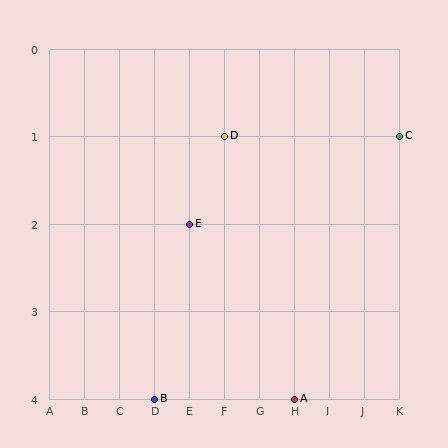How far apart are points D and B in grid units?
Points D and B are 2 columns and 3 rows apart (about 3.6 grid units diagonally).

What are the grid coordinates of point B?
Point B is at grid coordinates (D, 4).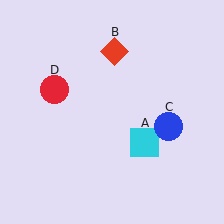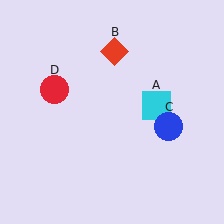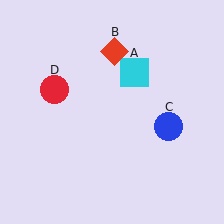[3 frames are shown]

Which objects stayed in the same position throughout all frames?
Red diamond (object B) and blue circle (object C) and red circle (object D) remained stationary.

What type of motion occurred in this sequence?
The cyan square (object A) rotated counterclockwise around the center of the scene.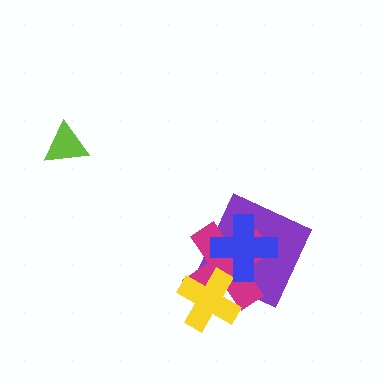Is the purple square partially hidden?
Yes, it is partially covered by another shape.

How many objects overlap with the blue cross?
2 objects overlap with the blue cross.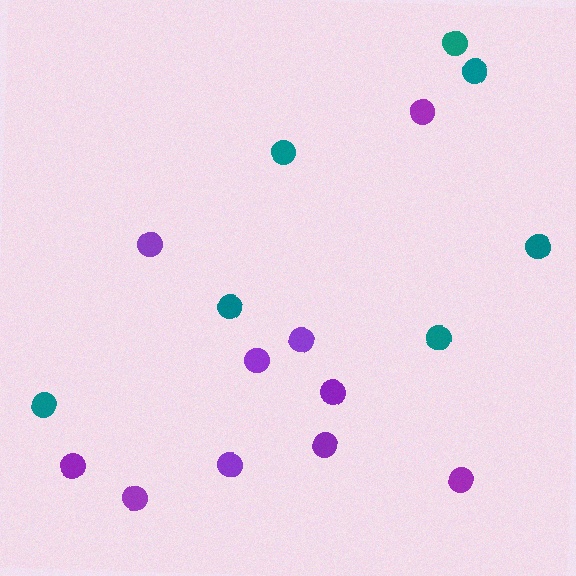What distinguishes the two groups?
There are 2 groups: one group of purple circles (10) and one group of teal circles (7).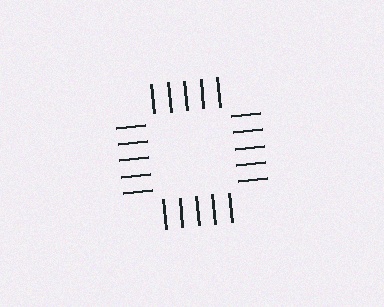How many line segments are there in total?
20 — 5 along each of the 4 edges.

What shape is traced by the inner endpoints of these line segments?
An illusory square — the line segments terminate on its edges but no continuous stroke is drawn.